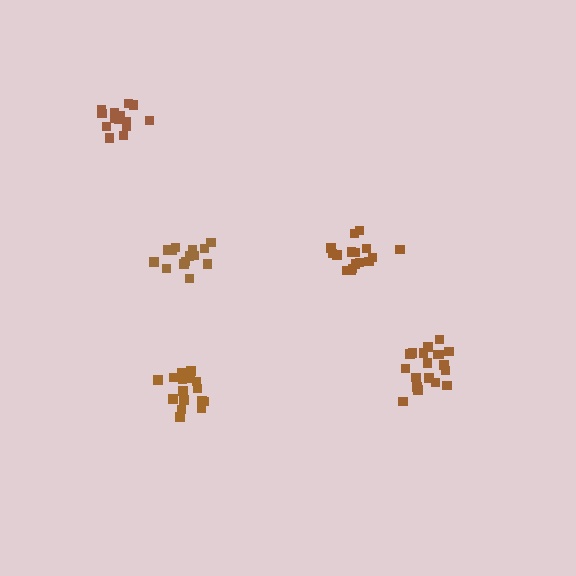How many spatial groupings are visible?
There are 5 spatial groupings.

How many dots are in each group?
Group 1: 14 dots, Group 2: 16 dots, Group 3: 16 dots, Group 4: 19 dots, Group 5: 14 dots (79 total).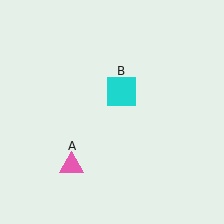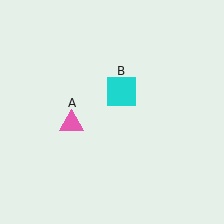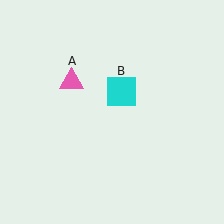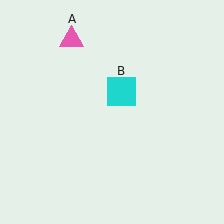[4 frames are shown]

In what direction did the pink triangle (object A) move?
The pink triangle (object A) moved up.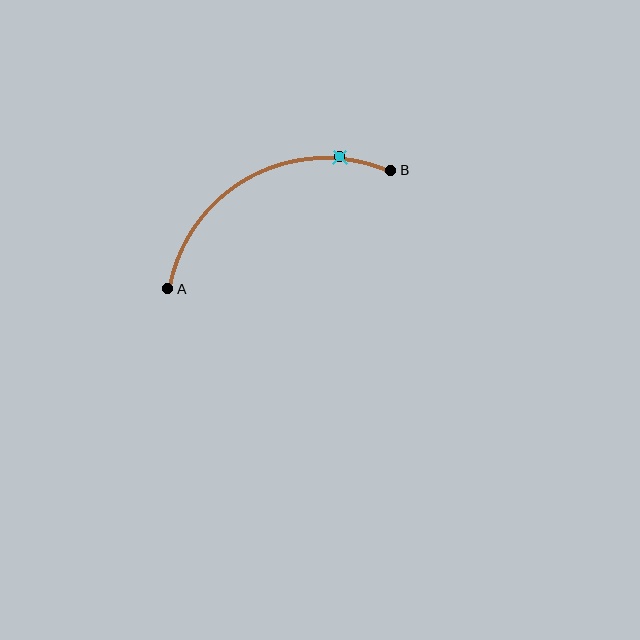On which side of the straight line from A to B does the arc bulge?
The arc bulges above the straight line connecting A and B.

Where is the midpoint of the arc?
The arc midpoint is the point on the curve farthest from the straight line joining A and B. It sits above that line.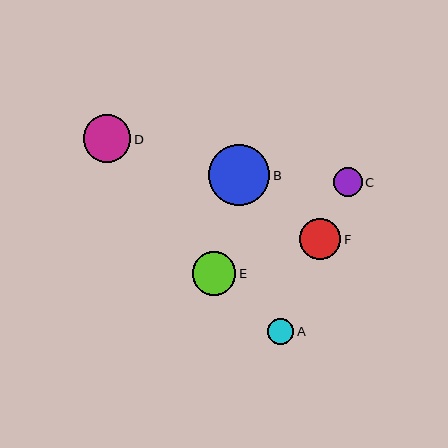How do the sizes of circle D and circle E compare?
Circle D and circle E are approximately the same size.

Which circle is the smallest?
Circle A is the smallest with a size of approximately 27 pixels.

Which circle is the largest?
Circle B is the largest with a size of approximately 61 pixels.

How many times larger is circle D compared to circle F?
Circle D is approximately 1.1 times the size of circle F.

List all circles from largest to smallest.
From largest to smallest: B, D, E, F, C, A.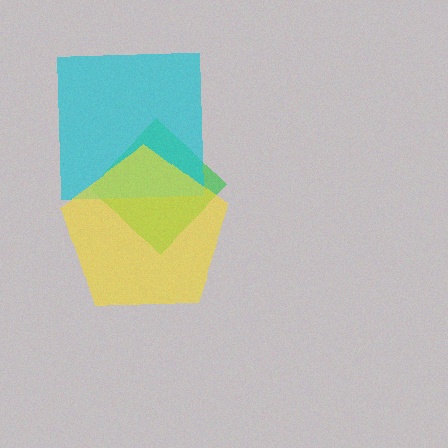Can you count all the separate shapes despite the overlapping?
Yes, there are 3 separate shapes.